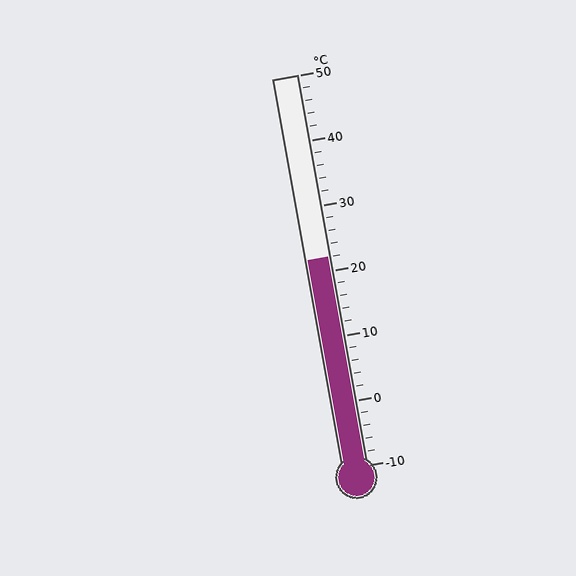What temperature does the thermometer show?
The thermometer shows approximately 22°C.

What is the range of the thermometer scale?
The thermometer scale ranges from -10°C to 50°C.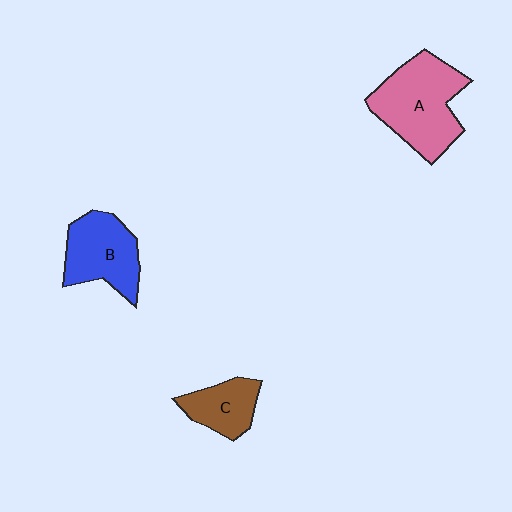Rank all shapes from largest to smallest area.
From largest to smallest: A (pink), B (blue), C (brown).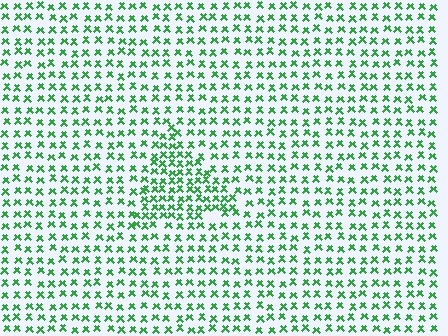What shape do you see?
I see a triangle.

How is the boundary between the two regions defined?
The boundary is defined by a change in element density (approximately 1.7x ratio). All elements are the same color, size, and shape.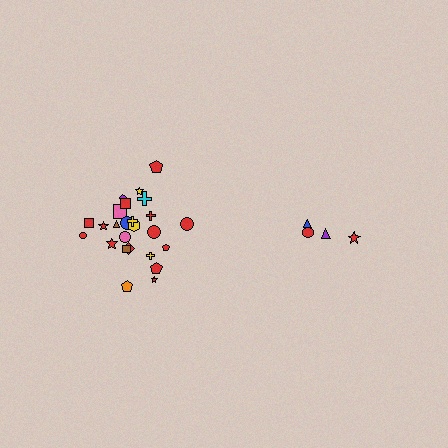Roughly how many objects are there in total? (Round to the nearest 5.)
Roughly 30 objects in total.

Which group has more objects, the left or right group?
The left group.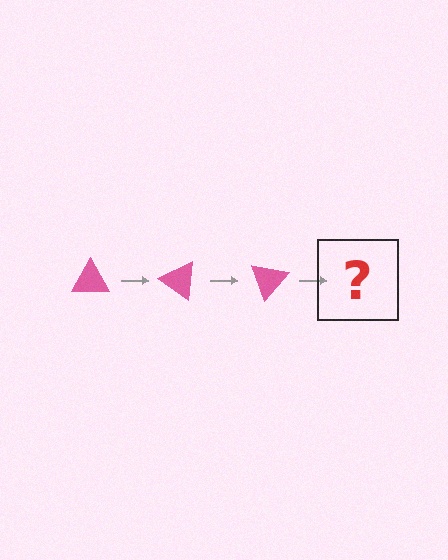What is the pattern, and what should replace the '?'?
The pattern is that the triangle rotates 35 degrees each step. The '?' should be a pink triangle rotated 105 degrees.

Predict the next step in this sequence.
The next step is a pink triangle rotated 105 degrees.